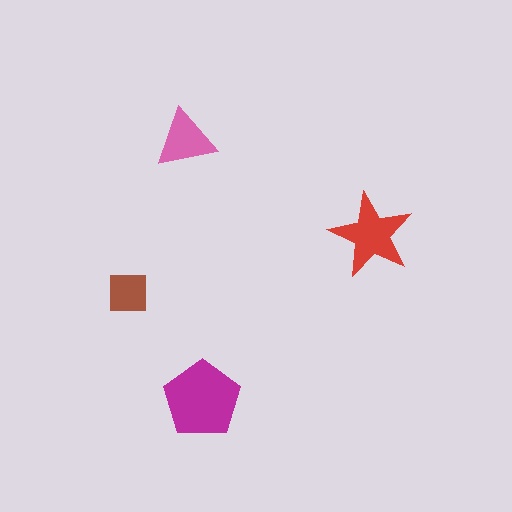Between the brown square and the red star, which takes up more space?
The red star.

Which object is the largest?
The magenta pentagon.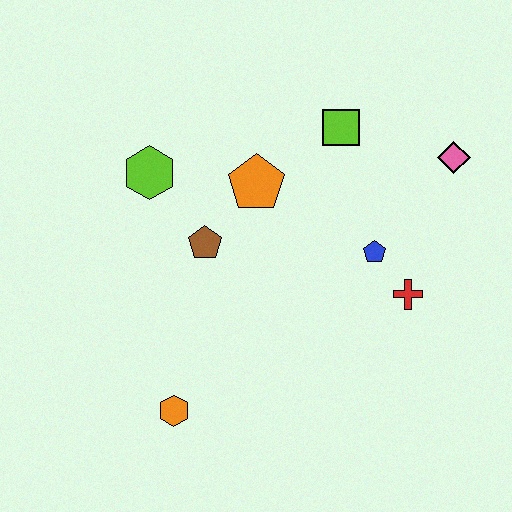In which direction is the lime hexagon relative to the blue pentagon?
The lime hexagon is to the left of the blue pentagon.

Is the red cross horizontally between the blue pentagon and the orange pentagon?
No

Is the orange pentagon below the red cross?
No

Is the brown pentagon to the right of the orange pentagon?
No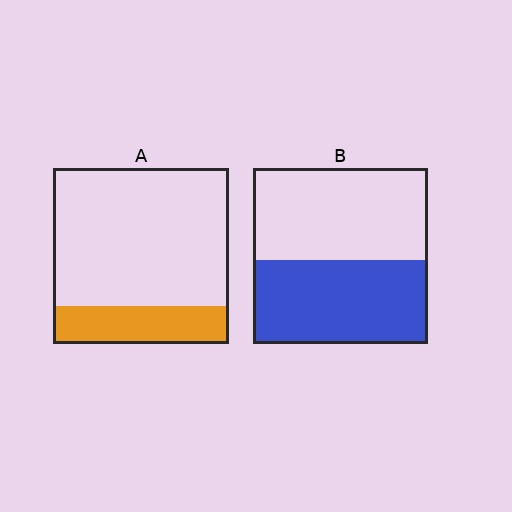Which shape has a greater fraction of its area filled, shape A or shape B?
Shape B.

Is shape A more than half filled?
No.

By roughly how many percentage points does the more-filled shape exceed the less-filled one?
By roughly 25 percentage points (B over A).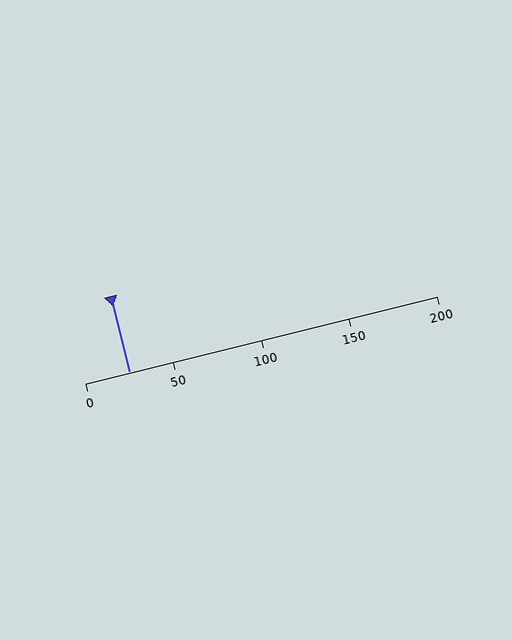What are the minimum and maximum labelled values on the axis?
The axis runs from 0 to 200.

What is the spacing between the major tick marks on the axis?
The major ticks are spaced 50 apart.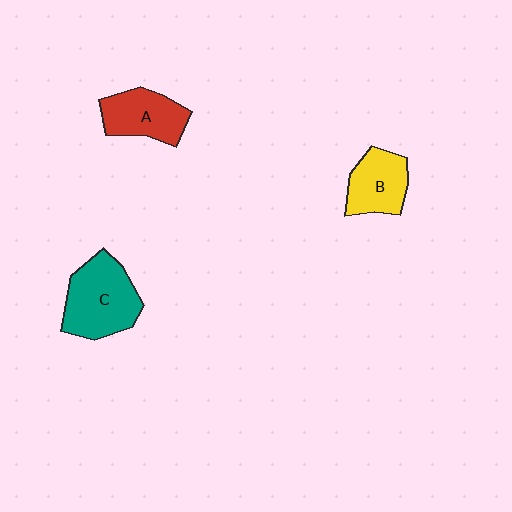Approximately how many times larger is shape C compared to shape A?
Approximately 1.4 times.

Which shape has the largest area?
Shape C (teal).